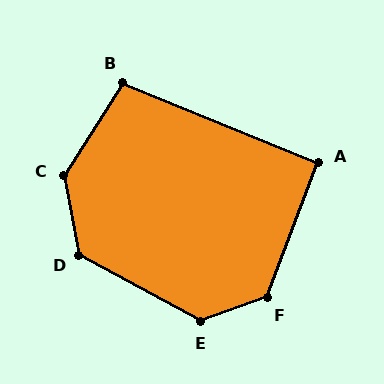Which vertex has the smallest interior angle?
A, at approximately 92 degrees.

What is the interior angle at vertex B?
Approximately 100 degrees (obtuse).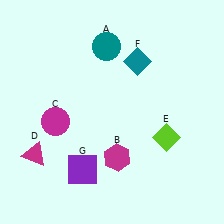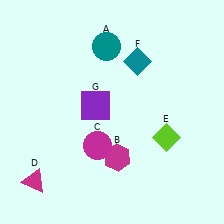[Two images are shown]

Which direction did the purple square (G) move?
The purple square (G) moved up.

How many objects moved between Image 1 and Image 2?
3 objects moved between the two images.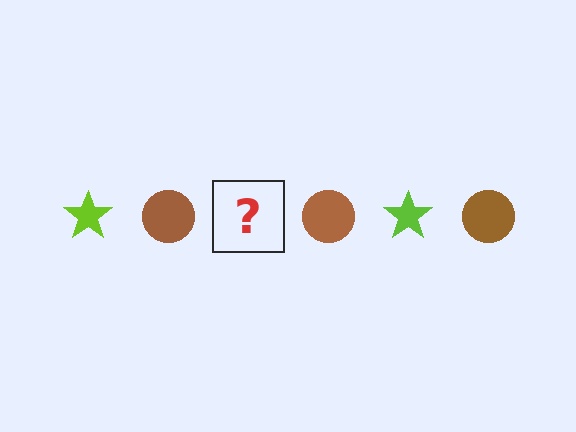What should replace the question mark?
The question mark should be replaced with a lime star.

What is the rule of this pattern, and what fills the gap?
The rule is that the pattern alternates between lime star and brown circle. The gap should be filled with a lime star.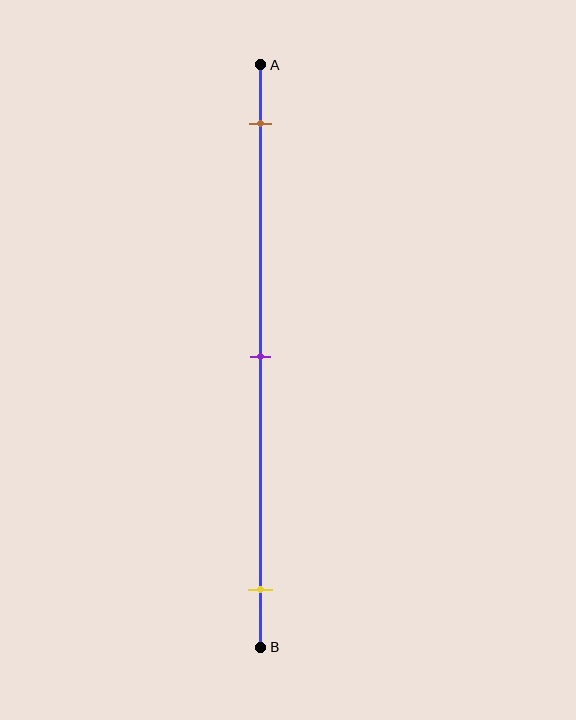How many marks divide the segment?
There are 3 marks dividing the segment.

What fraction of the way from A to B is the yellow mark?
The yellow mark is approximately 90% (0.9) of the way from A to B.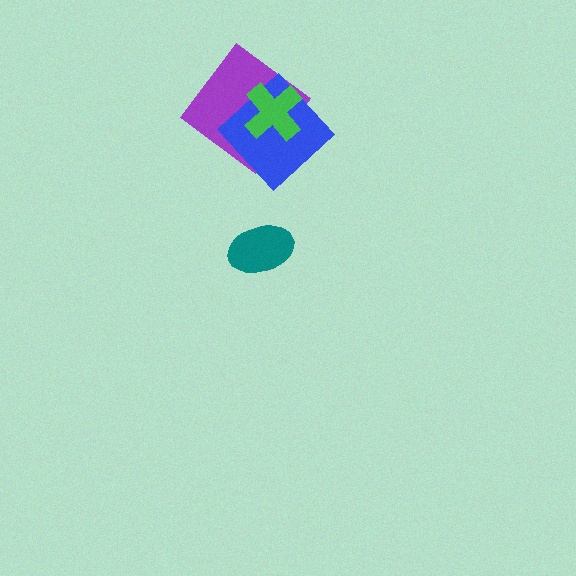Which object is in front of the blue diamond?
The green cross is in front of the blue diamond.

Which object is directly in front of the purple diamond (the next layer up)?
The blue diamond is directly in front of the purple diamond.